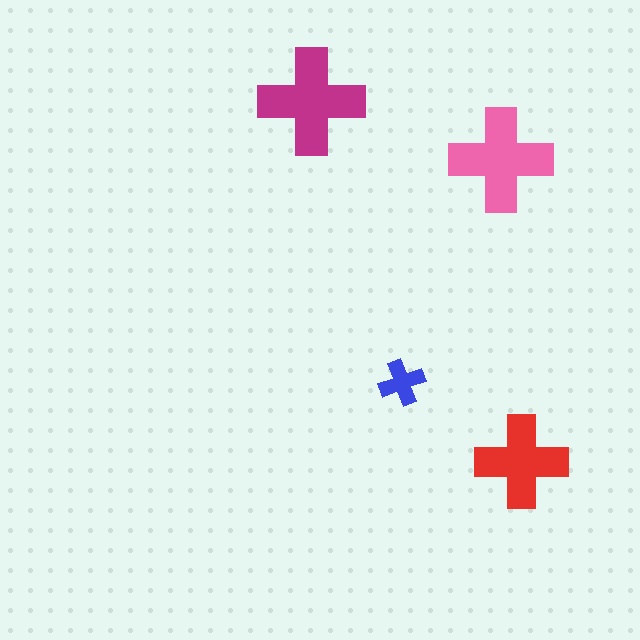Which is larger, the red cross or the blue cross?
The red one.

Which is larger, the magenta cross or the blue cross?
The magenta one.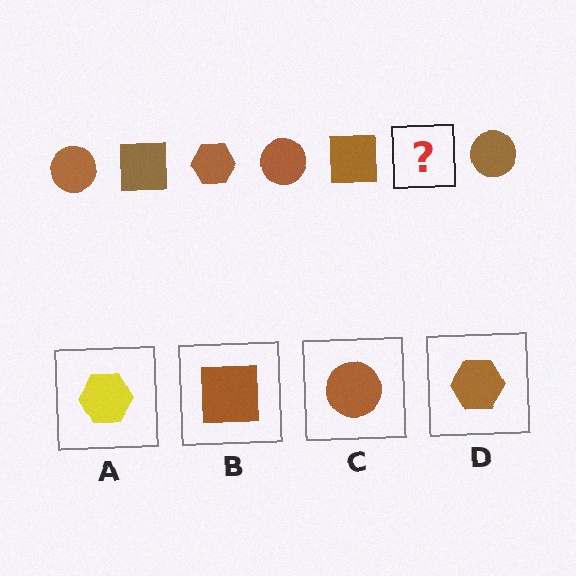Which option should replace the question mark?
Option D.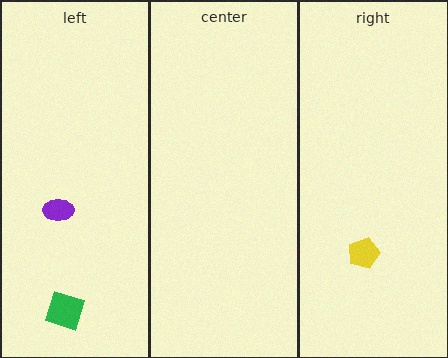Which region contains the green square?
The left region.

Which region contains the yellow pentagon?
The right region.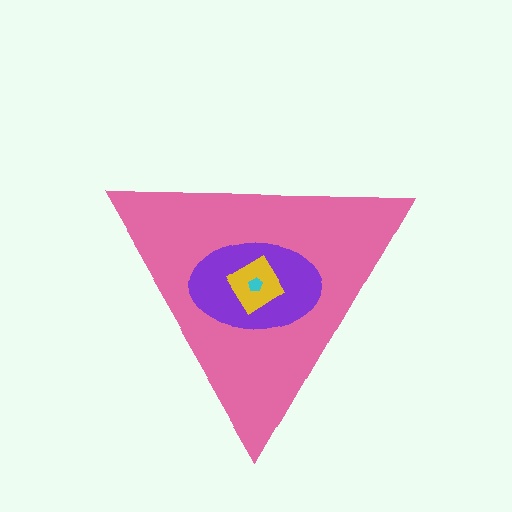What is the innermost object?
The cyan pentagon.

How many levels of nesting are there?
4.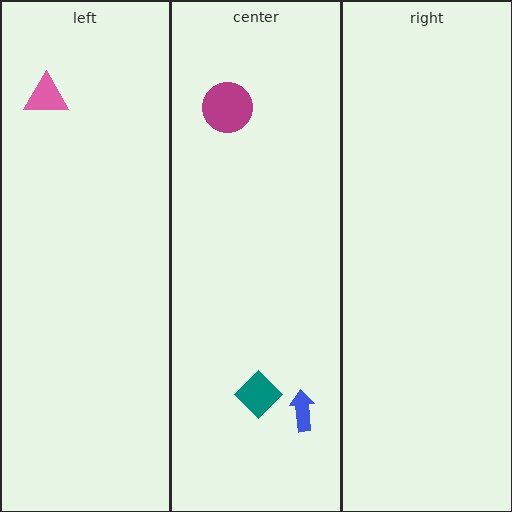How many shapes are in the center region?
3.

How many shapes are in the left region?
1.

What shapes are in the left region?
The pink triangle.